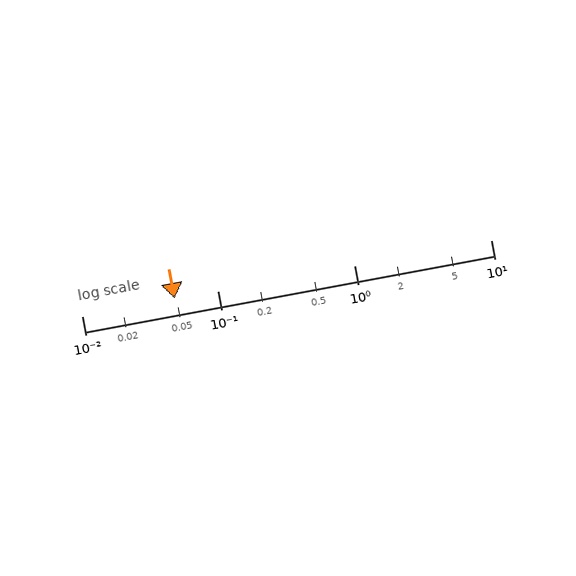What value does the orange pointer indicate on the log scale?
The pointer indicates approximately 0.048.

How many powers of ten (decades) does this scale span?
The scale spans 3 decades, from 0.01 to 10.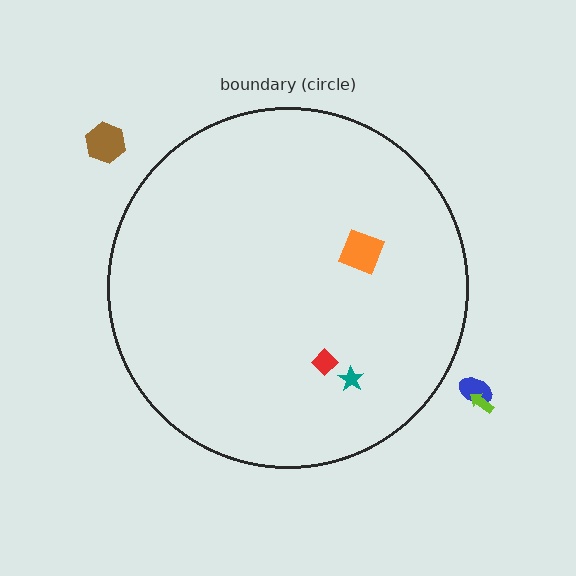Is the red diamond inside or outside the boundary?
Inside.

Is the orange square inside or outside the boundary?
Inside.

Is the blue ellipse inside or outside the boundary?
Outside.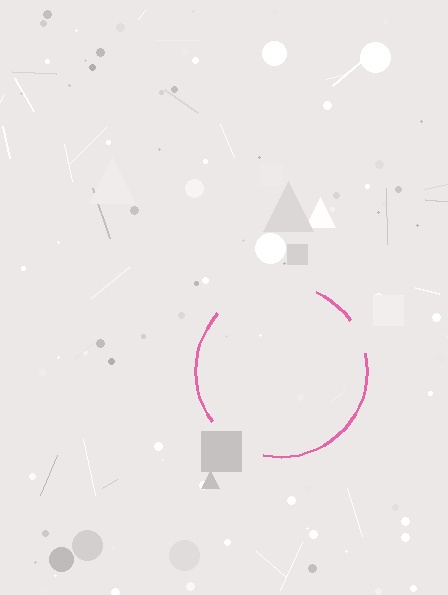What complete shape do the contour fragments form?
The contour fragments form a circle.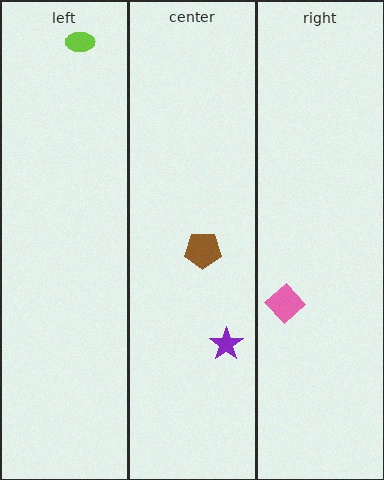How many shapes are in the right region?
1.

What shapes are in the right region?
The pink diamond.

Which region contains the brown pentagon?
The center region.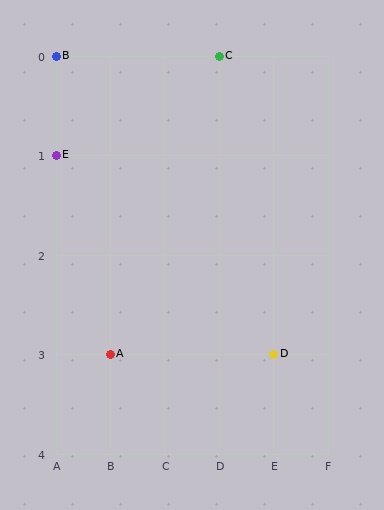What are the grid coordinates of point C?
Point C is at grid coordinates (D, 0).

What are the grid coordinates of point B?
Point B is at grid coordinates (A, 0).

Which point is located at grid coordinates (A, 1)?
Point E is at (A, 1).